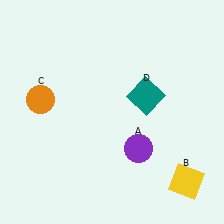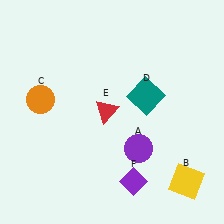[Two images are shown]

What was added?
A red triangle (E), a purple diamond (F) were added in Image 2.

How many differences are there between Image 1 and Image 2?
There are 2 differences between the two images.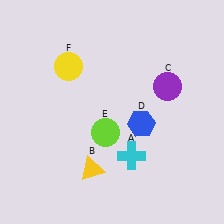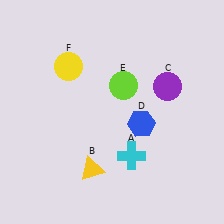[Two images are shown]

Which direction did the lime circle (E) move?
The lime circle (E) moved up.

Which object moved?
The lime circle (E) moved up.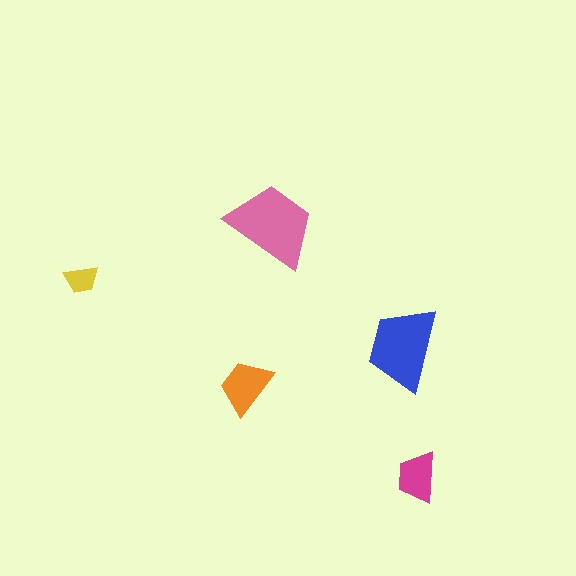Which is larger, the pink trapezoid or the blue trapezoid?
The pink one.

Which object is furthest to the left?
The yellow trapezoid is leftmost.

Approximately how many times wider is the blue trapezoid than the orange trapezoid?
About 1.5 times wider.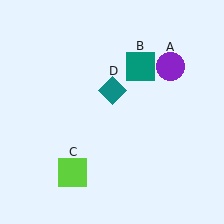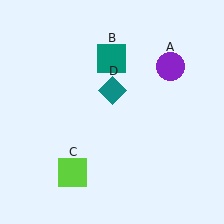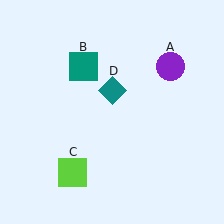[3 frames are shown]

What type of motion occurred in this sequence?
The teal square (object B) rotated counterclockwise around the center of the scene.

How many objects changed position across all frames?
1 object changed position: teal square (object B).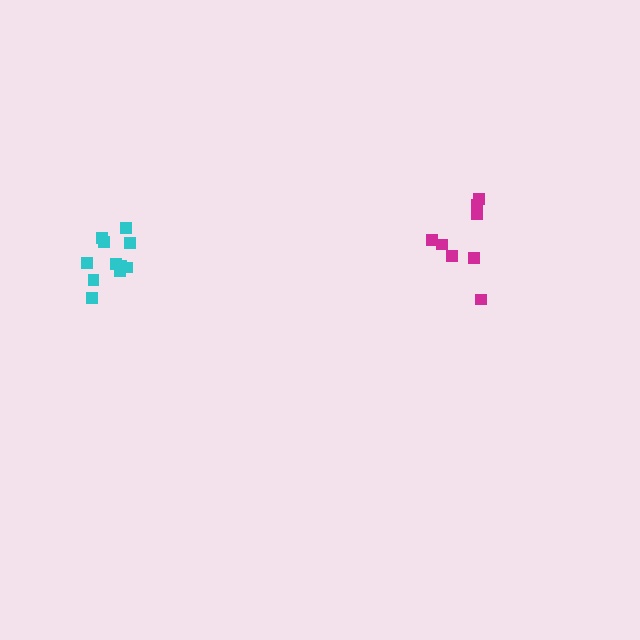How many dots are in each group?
Group 1: 8 dots, Group 2: 11 dots (19 total).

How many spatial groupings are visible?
There are 2 spatial groupings.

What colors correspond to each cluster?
The clusters are colored: magenta, cyan.